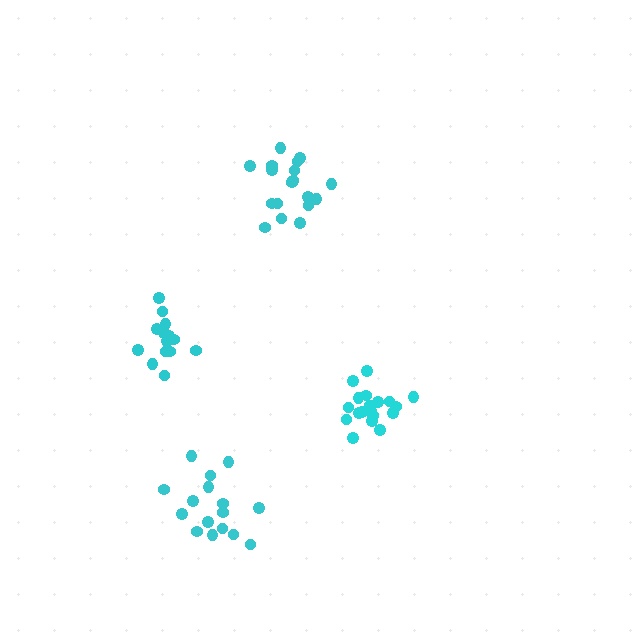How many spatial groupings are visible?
There are 4 spatial groupings.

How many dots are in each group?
Group 1: 16 dots, Group 2: 18 dots, Group 3: 19 dots, Group 4: 14 dots (67 total).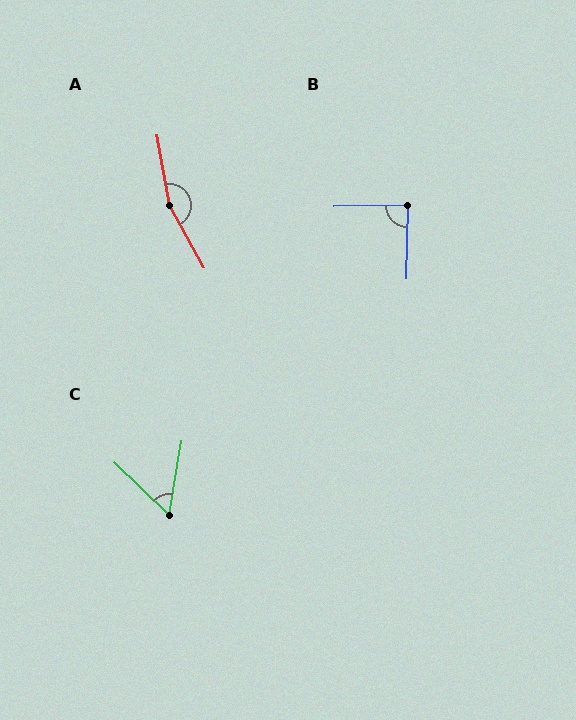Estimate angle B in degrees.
Approximately 87 degrees.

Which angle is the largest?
A, at approximately 161 degrees.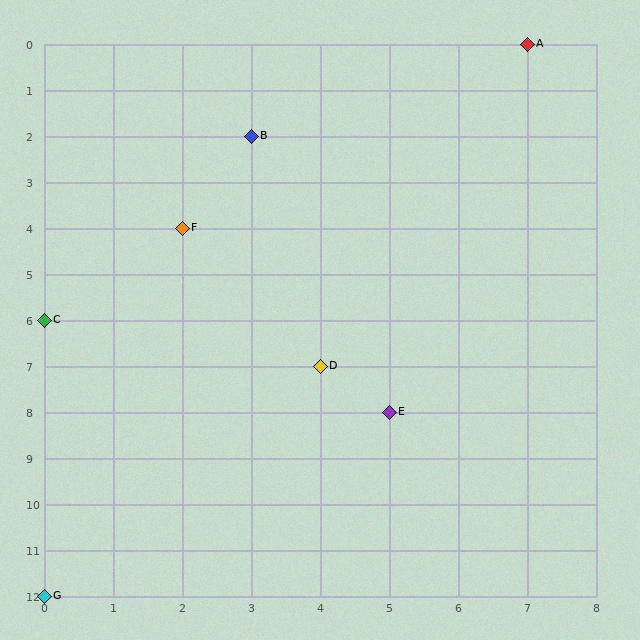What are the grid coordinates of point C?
Point C is at grid coordinates (0, 6).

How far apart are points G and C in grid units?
Points G and C are 6 rows apart.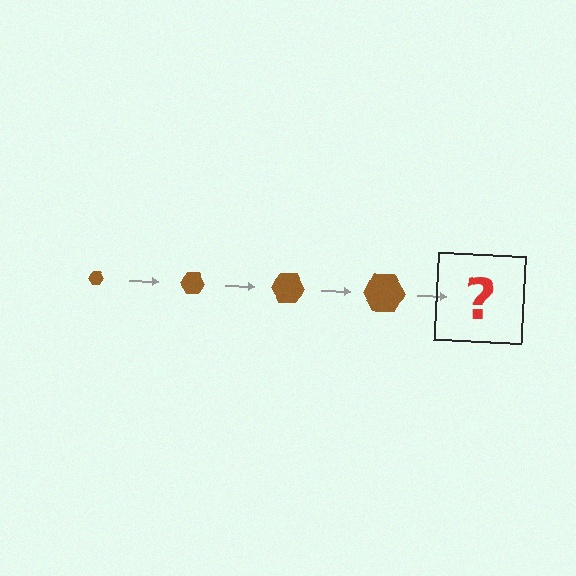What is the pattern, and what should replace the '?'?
The pattern is that the hexagon gets progressively larger each step. The '?' should be a brown hexagon, larger than the previous one.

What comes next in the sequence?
The next element should be a brown hexagon, larger than the previous one.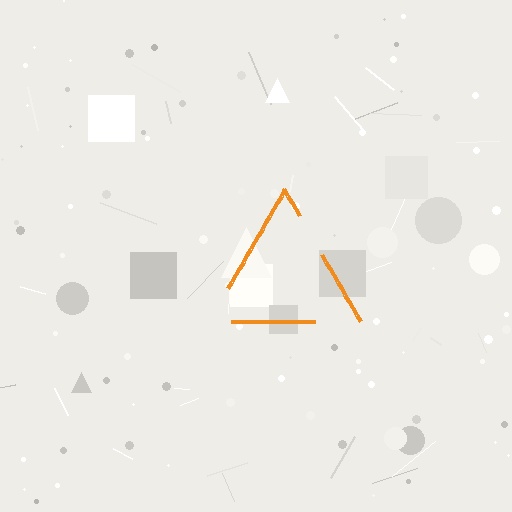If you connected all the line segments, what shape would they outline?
They would outline a triangle.